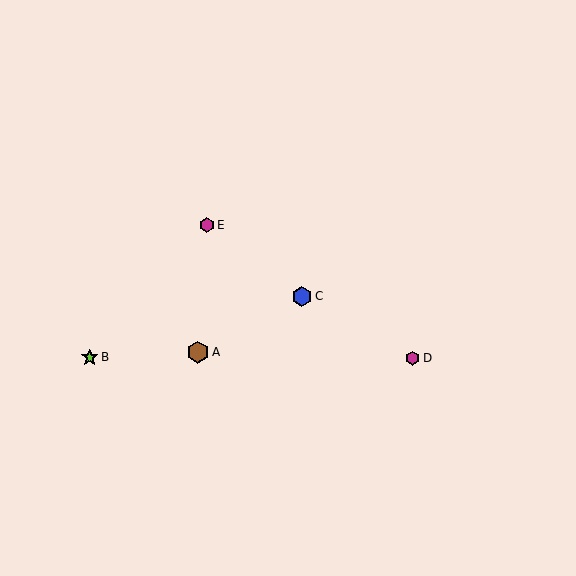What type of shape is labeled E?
Shape E is a magenta hexagon.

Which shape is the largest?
The brown hexagon (labeled A) is the largest.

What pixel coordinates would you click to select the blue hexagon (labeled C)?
Click at (302, 296) to select the blue hexagon C.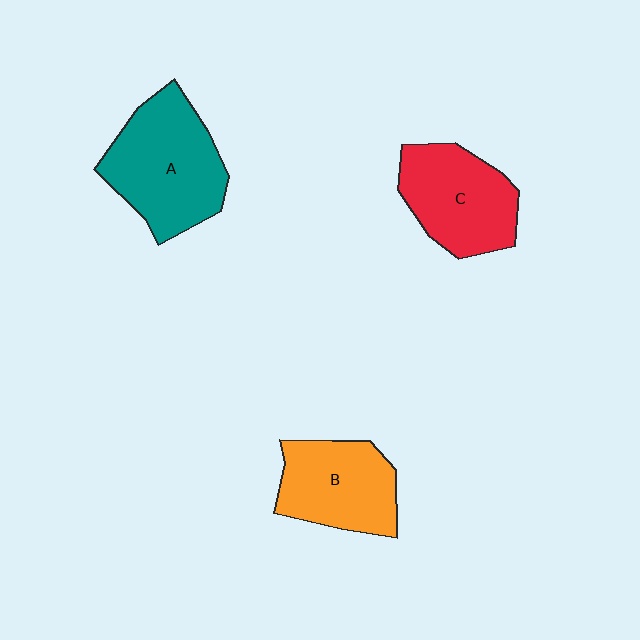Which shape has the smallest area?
Shape B (orange).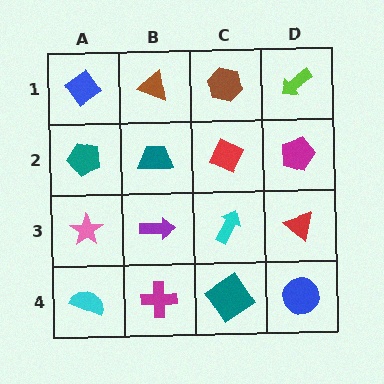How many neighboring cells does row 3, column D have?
3.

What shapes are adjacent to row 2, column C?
A brown hexagon (row 1, column C), a cyan arrow (row 3, column C), a teal trapezoid (row 2, column B), a magenta pentagon (row 2, column D).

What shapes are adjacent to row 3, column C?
A red diamond (row 2, column C), a teal diamond (row 4, column C), a purple arrow (row 3, column B), a red triangle (row 3, column D).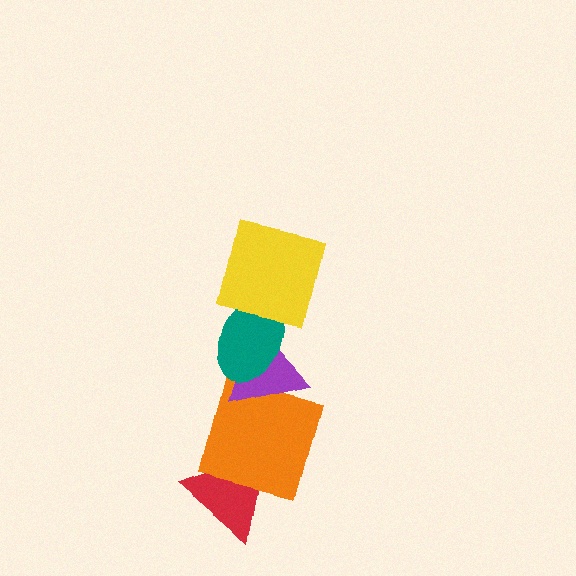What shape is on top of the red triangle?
The orange square is on top of the red triangle.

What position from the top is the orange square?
The orange square is 4th from the top.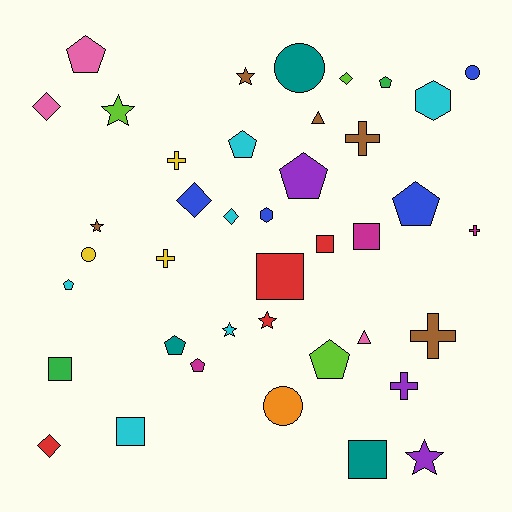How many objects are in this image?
There are 40 objects.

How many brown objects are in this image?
There are 5 brown objects.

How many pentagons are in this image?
There are 9 pentagons.